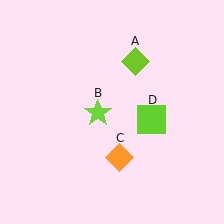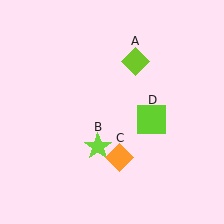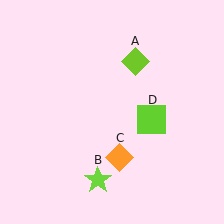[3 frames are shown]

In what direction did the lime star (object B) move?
The lime star (object B) moved down.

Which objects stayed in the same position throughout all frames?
Lime diamond (object A) and orange diamond (object C) and lime square (object D) remained stationary.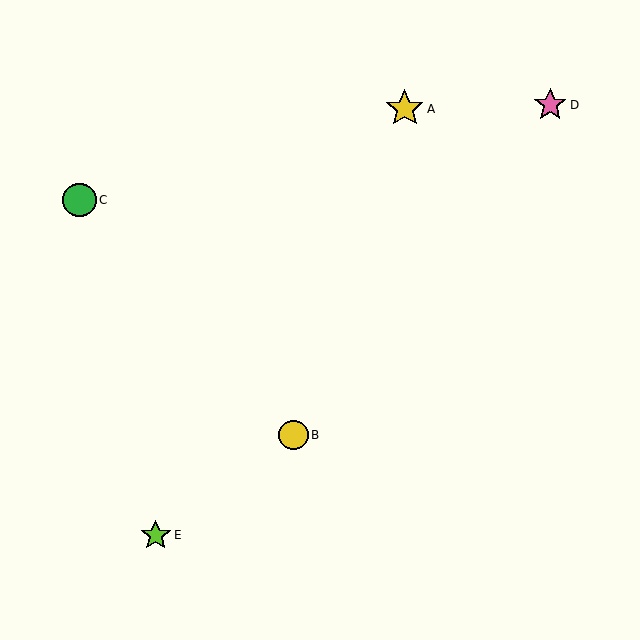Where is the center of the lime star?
The center of the lime star is at (156, 535).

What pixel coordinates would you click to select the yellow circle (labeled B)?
Click at (294, 435) to select the yellow circle B.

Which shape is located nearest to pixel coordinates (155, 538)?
The lime star (labeled E) at (156, 535) is nearest to that location.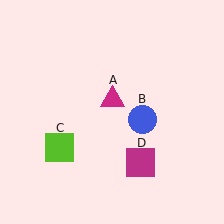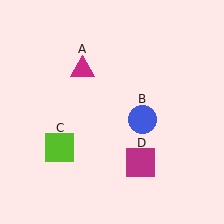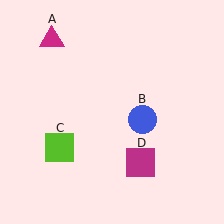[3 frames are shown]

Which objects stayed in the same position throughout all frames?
Blue circle (object B) and lime square (object C) and magenta square (object D) remained stationary.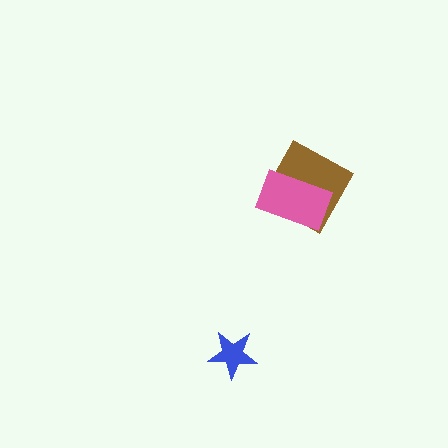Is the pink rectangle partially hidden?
No, no other shape covers it.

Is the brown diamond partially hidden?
Yes, it is partially covered by another shape.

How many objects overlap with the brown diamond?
1 object overlaps with the brown diamond.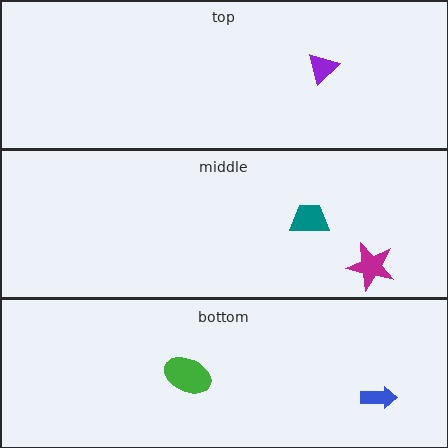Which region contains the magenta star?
The middle region.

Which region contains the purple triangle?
The top region.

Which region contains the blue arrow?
The bottom region.